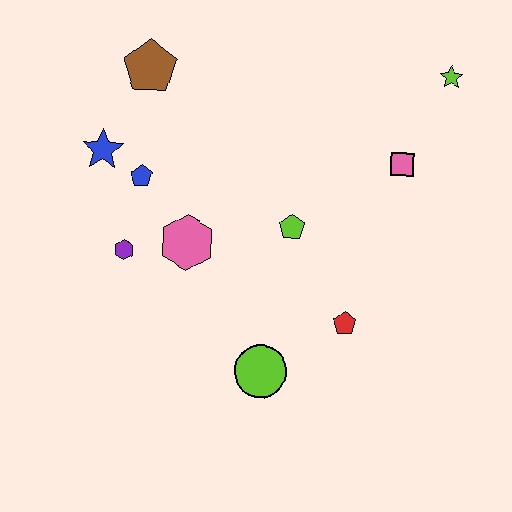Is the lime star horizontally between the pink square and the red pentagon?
No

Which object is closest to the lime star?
The pink square is closest to the lime star.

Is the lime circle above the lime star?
No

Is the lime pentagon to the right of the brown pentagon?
Yes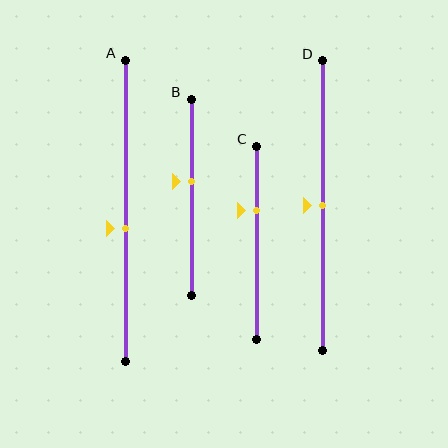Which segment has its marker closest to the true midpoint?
Segment D has its marker closest to the true midpoint.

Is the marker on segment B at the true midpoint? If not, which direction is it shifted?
No, the marker on segment B is shifted upward by about 8% of the segment length.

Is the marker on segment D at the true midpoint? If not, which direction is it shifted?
Yes, the marker on segment D is at the true midpoint.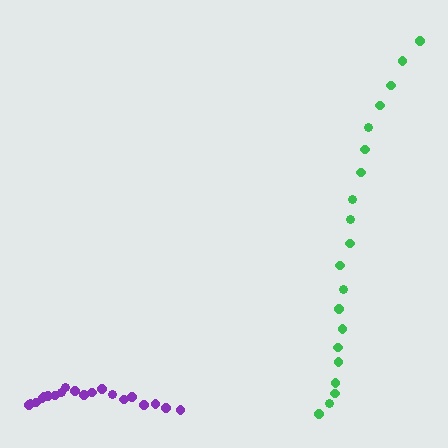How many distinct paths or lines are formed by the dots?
There are 2 distinct paths.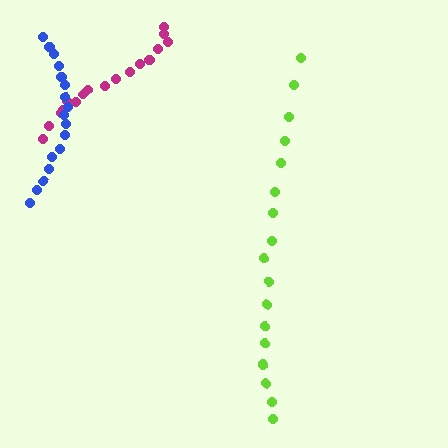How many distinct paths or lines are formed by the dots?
There are 3 distinct paths.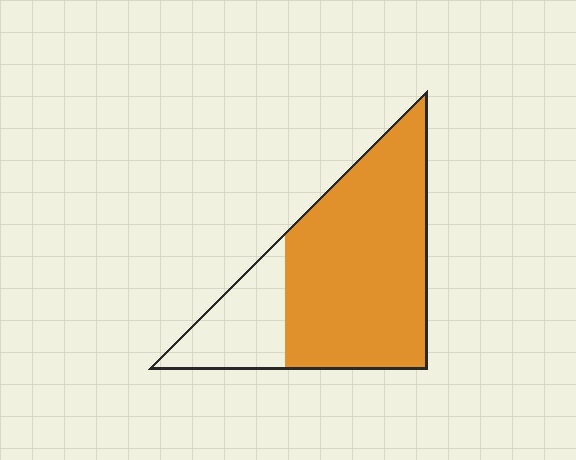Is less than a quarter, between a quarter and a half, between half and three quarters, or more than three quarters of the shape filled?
More than three quarters.